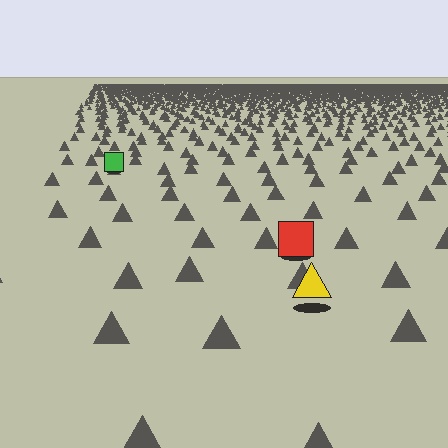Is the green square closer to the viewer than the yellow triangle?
No. The yellow triangle is closer — you can tell from the texture gradient: the ground texture is coarser near it.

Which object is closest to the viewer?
The yellow triangle is closest. The texture marks near it are larger and more spread out.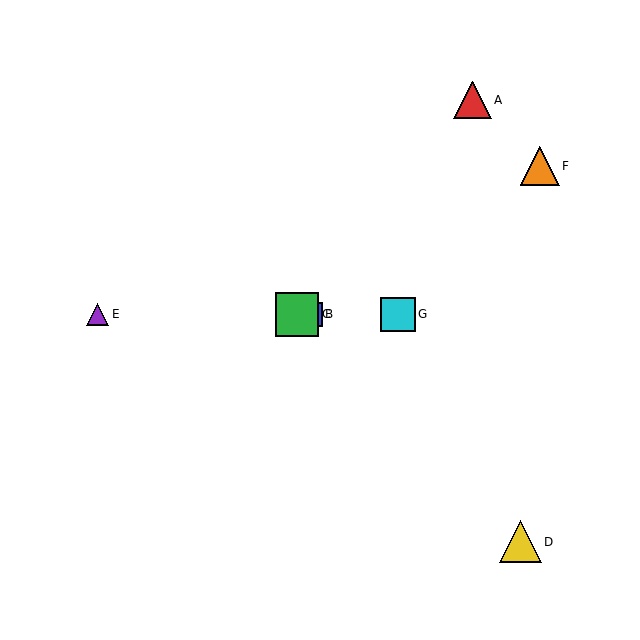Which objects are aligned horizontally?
Objects B, C, E, G are aligned horizontally.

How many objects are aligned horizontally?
4 objects (B, C, E, G) are aligned horizontally.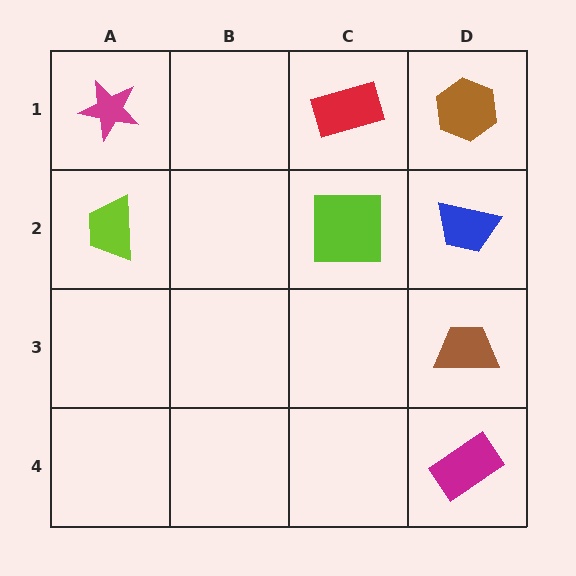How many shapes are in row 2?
3 shapes.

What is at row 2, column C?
A lime square.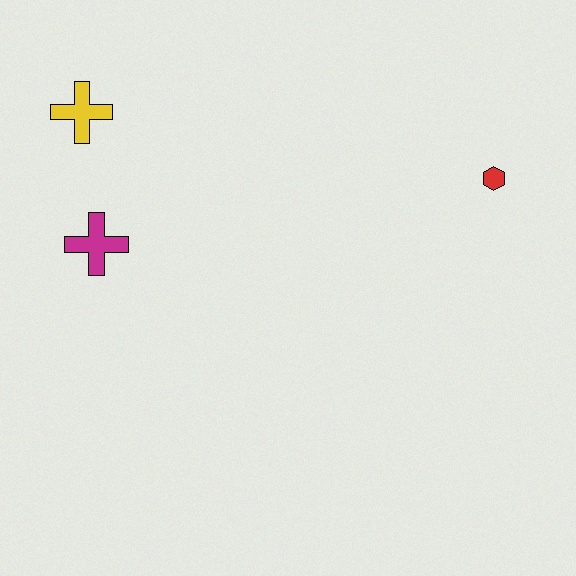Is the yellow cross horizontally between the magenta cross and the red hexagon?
No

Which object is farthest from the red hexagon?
The yellow cross is farthest from the red hexagon.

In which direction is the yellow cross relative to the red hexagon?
The yellow cross is to the left of the red hexagon.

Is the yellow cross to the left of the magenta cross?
Yes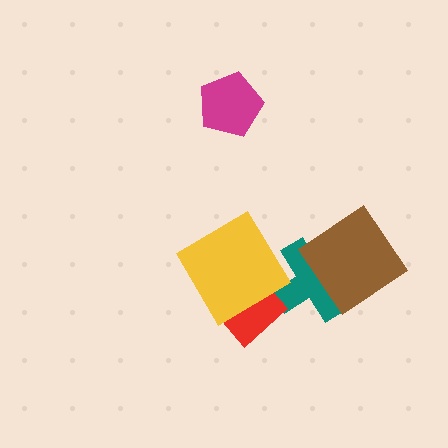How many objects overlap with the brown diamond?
1 object overlaps with the brown diamond.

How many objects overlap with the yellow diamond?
1 object overlaps with the yellow diamond.